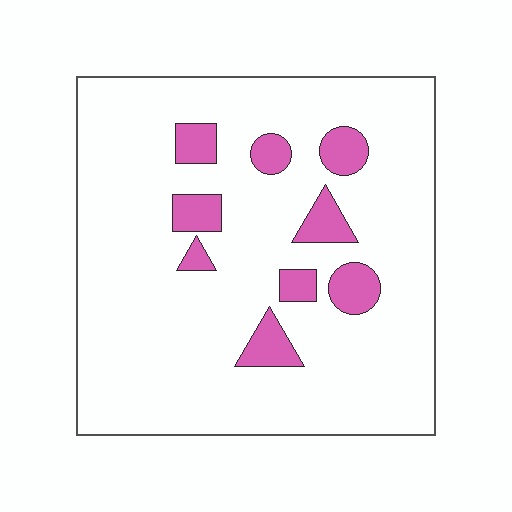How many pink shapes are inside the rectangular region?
9.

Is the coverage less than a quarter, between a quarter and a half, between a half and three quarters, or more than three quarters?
Less than a quarter.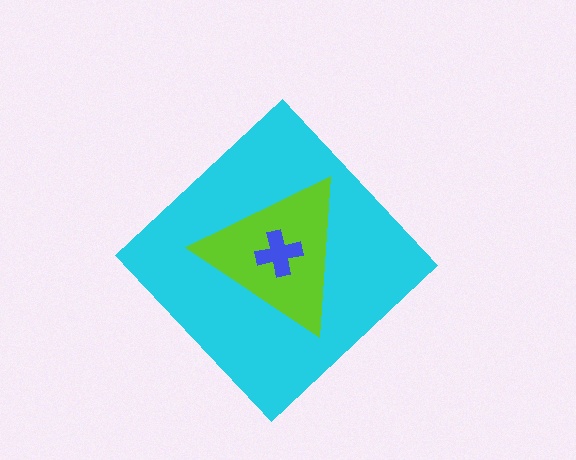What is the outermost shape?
The cyan diamond.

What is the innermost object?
The blue cross.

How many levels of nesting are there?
3.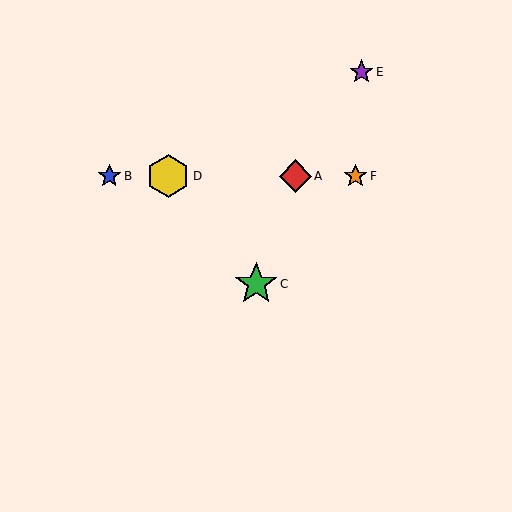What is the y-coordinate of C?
Object C is at y≈284.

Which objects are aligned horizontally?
Objects A, B, D, F are aligned horizontally.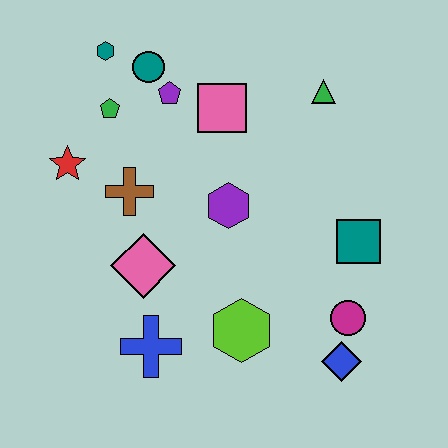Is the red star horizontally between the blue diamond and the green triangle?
No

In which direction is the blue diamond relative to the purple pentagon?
The blue diamond is below the purple pentagon.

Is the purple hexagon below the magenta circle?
No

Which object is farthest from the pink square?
The blue diamond is farthest from the pink square.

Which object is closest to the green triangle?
The pink square is closest to the green triangle.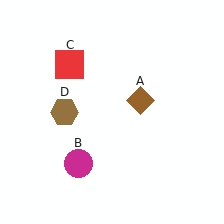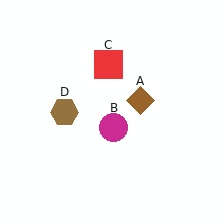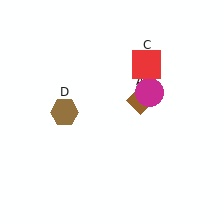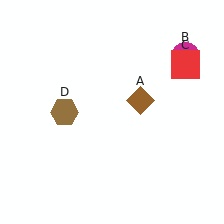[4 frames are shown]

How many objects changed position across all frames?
2 objects changed position: magenta circle (object B), red square (object C).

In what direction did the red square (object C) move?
The red square (object C) moved right.